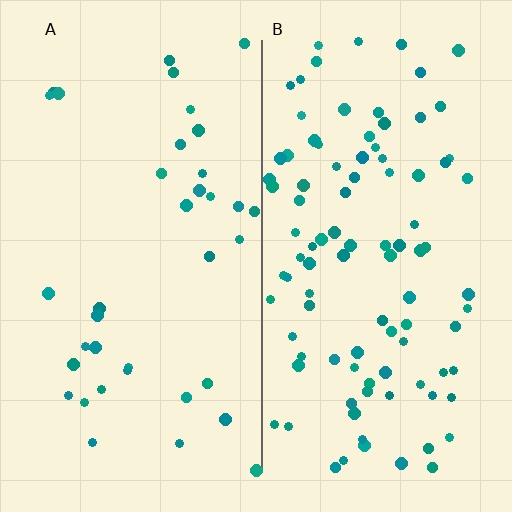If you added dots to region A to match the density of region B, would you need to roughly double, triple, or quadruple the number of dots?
Approximately triple.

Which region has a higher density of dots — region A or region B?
B (the right).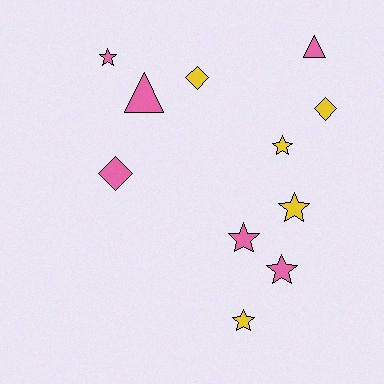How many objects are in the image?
There are 11 objects.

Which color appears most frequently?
Pink, with 6 objects.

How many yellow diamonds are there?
There are 2 yellow diamonds.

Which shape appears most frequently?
Star, with 6 objects.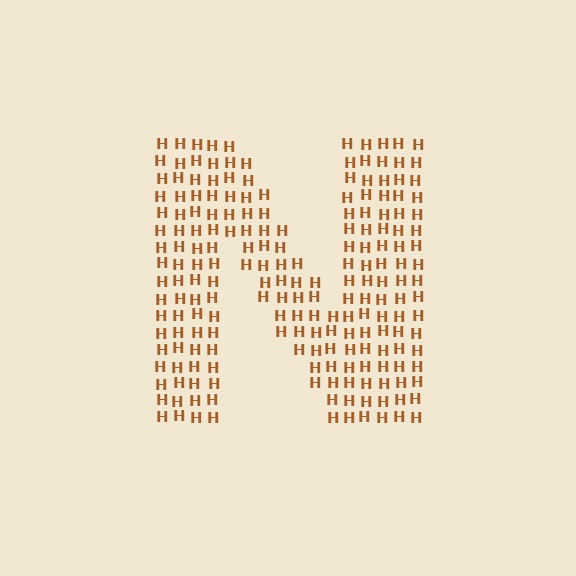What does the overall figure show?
The overall figure shows the letter N.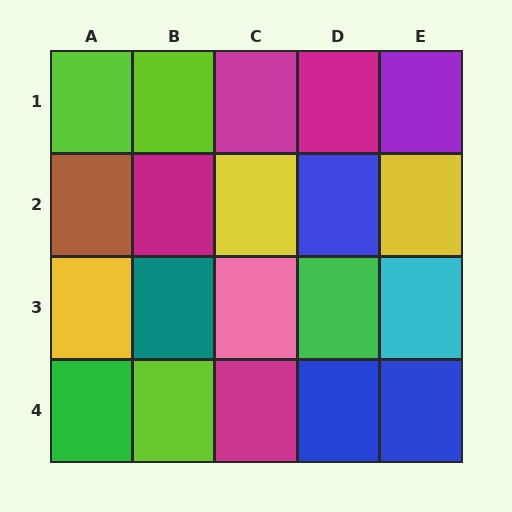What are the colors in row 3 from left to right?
Yellow, teal, pink, green, cyan.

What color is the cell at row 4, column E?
Blue.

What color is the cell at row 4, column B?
Lime.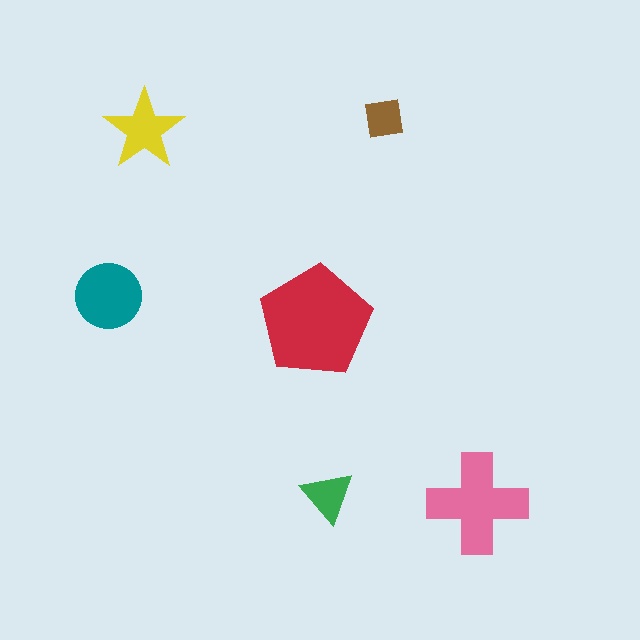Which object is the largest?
The red pentagon.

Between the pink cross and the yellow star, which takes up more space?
The pink cross.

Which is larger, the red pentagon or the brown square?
The red pentagon.